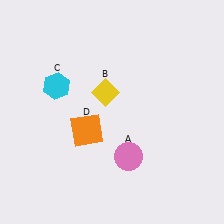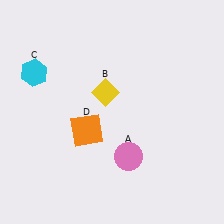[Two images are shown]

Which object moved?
The cyan hexagon (C) moved left.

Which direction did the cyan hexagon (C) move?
The cyan hexagon (C) moved left.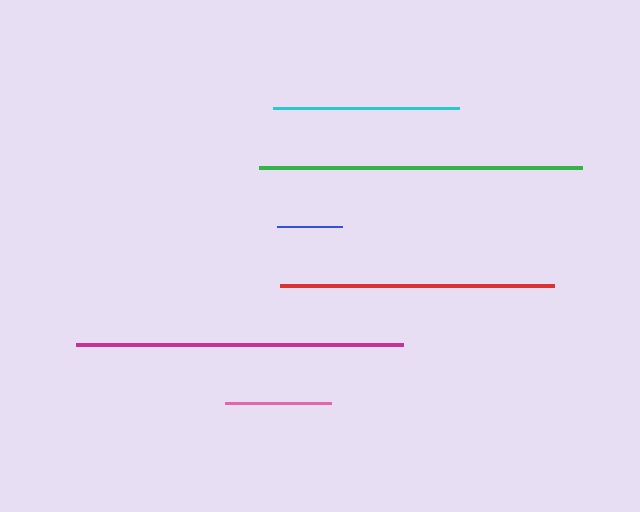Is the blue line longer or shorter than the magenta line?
The magenta line is longer than the blue line.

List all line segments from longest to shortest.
From longest to shortest: magenta, green, red, cyan, pink, blue.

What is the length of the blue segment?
The blue segment is approximately 65 pixels long.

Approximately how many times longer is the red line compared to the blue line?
The red line is approximately 4.2 times the length of the blue line.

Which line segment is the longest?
The magenta line is the longest at approximately 328 pixels.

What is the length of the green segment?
The green segment is approximately 323 pixels long.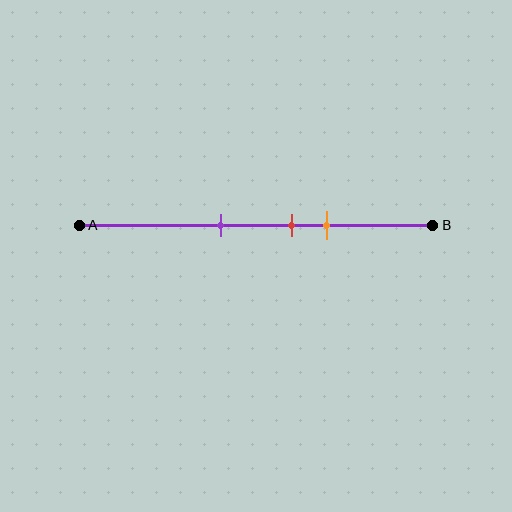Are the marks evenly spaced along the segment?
Yes, the marks are approximately evenly spaced.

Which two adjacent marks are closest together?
The red and orange marks are the closest adjacent pair.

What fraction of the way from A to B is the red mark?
The red mark is approximately 60% (0.6) of the way from A to B.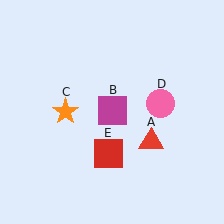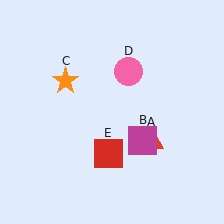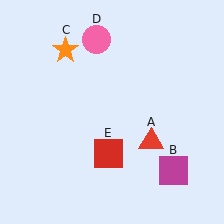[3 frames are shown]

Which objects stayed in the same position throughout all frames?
Red triangle (object A) and red square (object E) remained stationary.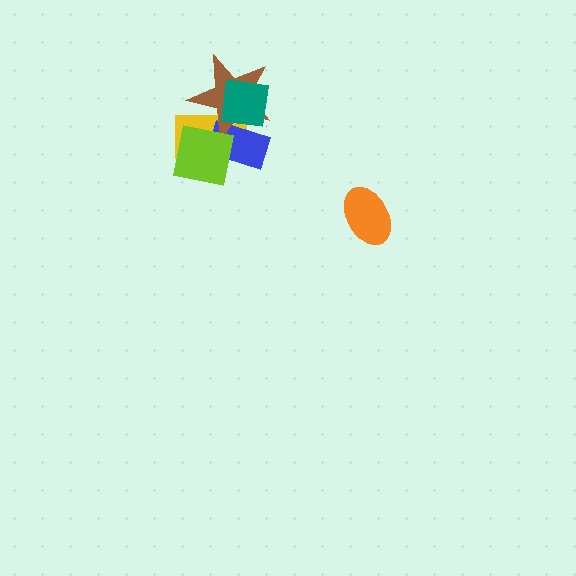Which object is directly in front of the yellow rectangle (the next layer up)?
The blue rectangle is directly in front of the yellow rectangle.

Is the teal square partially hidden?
No, no other shape covers it.